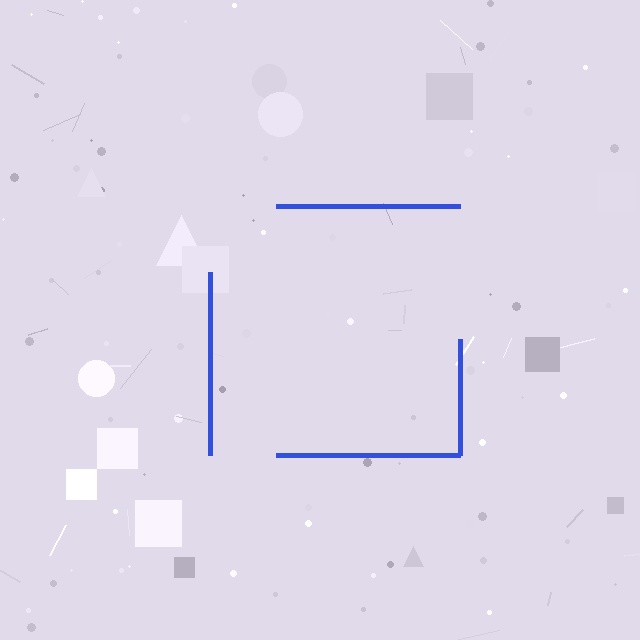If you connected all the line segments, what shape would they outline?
They would outline a square.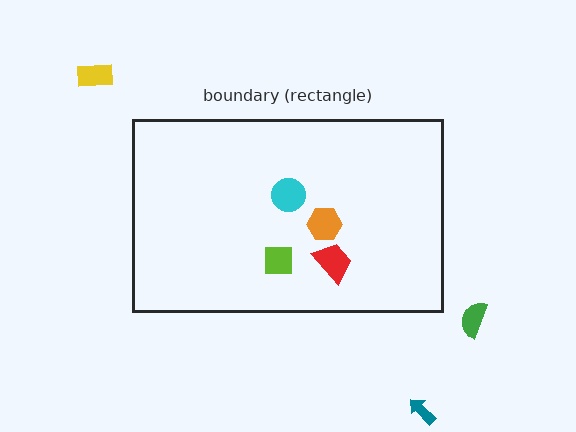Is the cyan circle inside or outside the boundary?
Inside.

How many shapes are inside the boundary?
4 inside, 3 outside.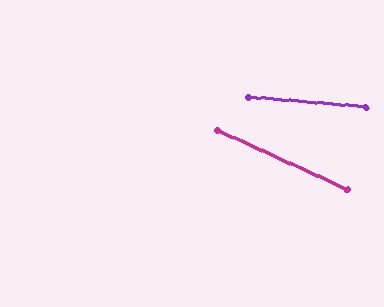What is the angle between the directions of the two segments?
Approximately 20 degrees.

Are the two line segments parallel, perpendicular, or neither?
Neither parallel nor perpendicular — they differ by about 20°.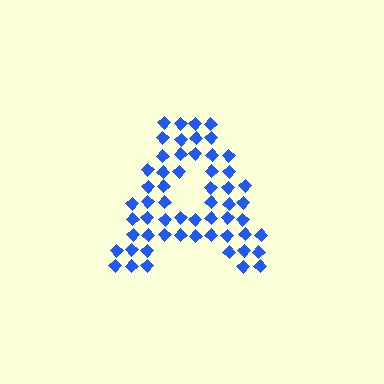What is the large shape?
The large shape is the letter A.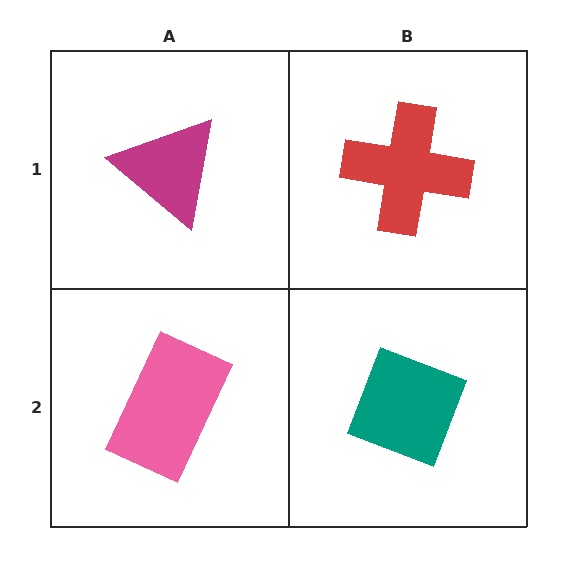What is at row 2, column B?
A teal diamond.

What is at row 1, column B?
A red cross.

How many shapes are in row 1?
2 shapes.